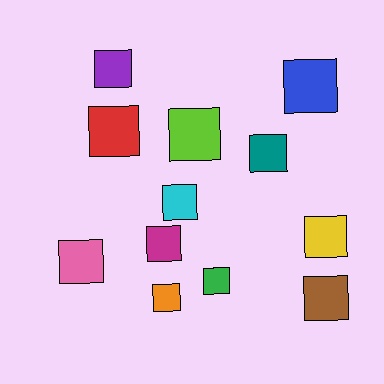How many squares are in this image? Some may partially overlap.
There are 12 squares.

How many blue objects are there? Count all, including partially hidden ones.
There is 1 blue object.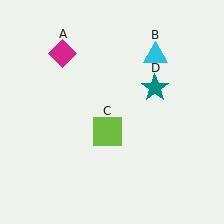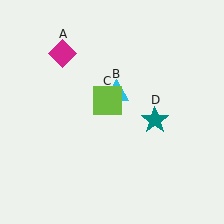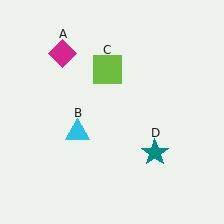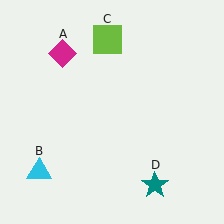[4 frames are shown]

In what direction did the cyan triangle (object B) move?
The cyan triangle (object B) moved down and to the left.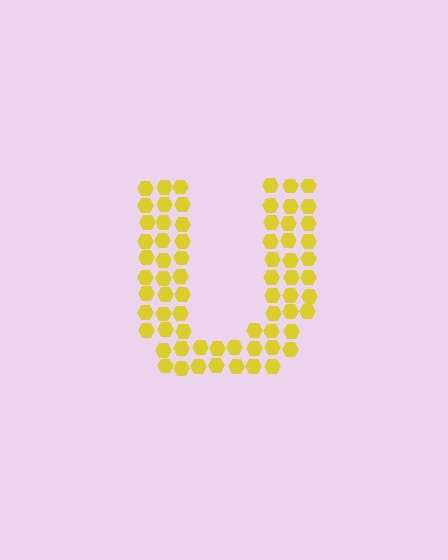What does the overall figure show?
The overall figure shows the letter U.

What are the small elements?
The small elements are hexagons.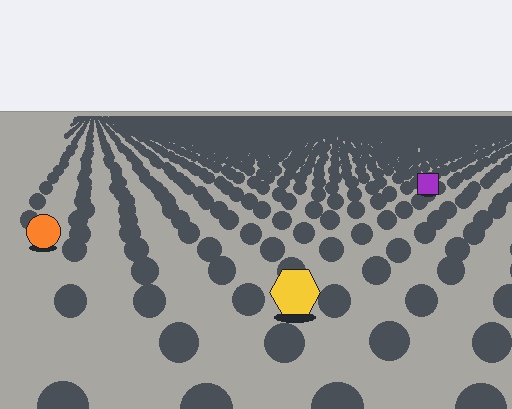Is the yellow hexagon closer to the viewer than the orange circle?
Yes. The yellow hexagon is closer — you can tell from the texture gradient: the ground texture is coarser near it.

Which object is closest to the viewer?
The yellow hexagon is closest. The texture marks near it are larger and more spread out.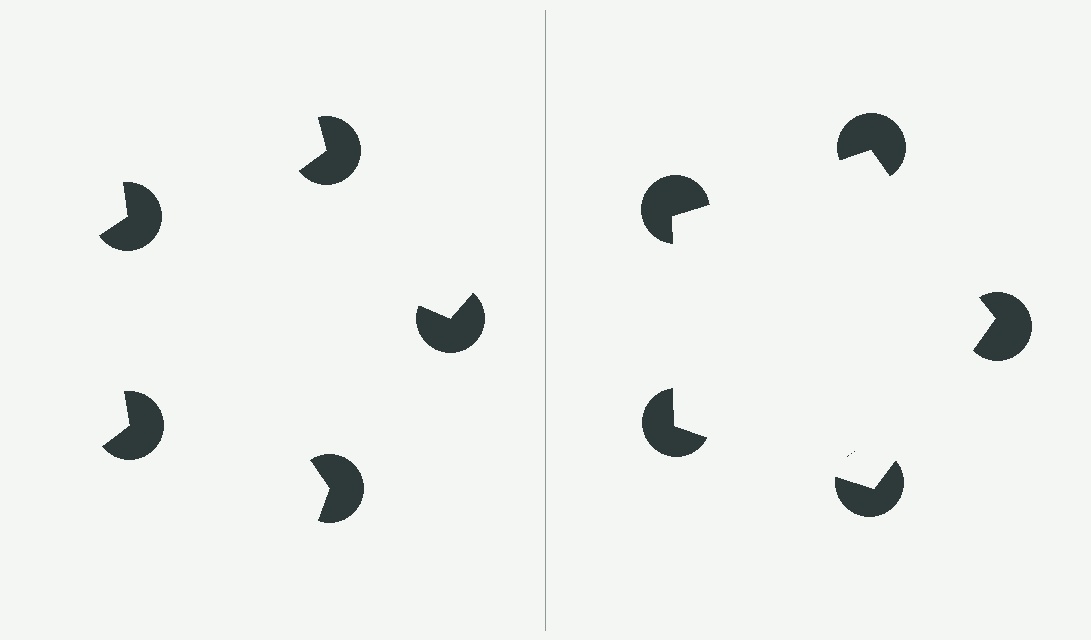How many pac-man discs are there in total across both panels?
10 — 5 on each side.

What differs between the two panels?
The pac-man discs are positioned identically on both sides; only the wedge orientations differ. On the right they align to a pentagon; on the left they are misaligned.